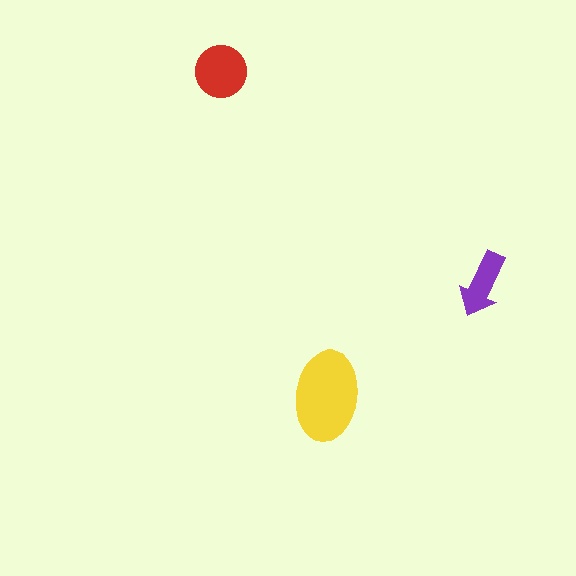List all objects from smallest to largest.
The purple arrow, the red circle, the yellow ellipse.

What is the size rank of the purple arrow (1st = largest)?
3rd.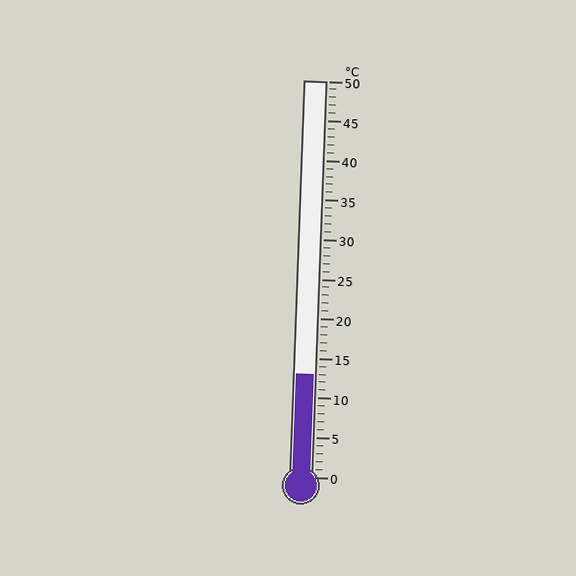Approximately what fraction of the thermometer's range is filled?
The thermometer is filled to approximately 25% of its range.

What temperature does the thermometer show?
The thermometer shows approximately 13°C.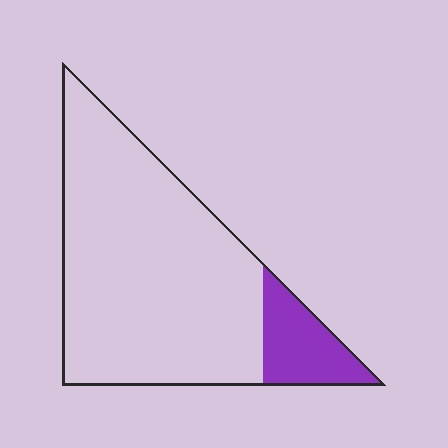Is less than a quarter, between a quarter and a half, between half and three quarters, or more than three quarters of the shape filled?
Less than a quarter.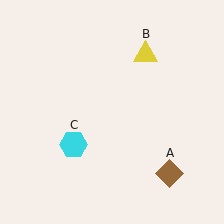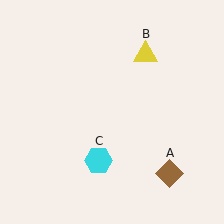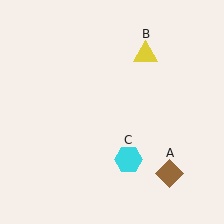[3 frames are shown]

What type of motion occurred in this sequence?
The cyan hexagon (object C) rotated counterclockwise around the center of the scene.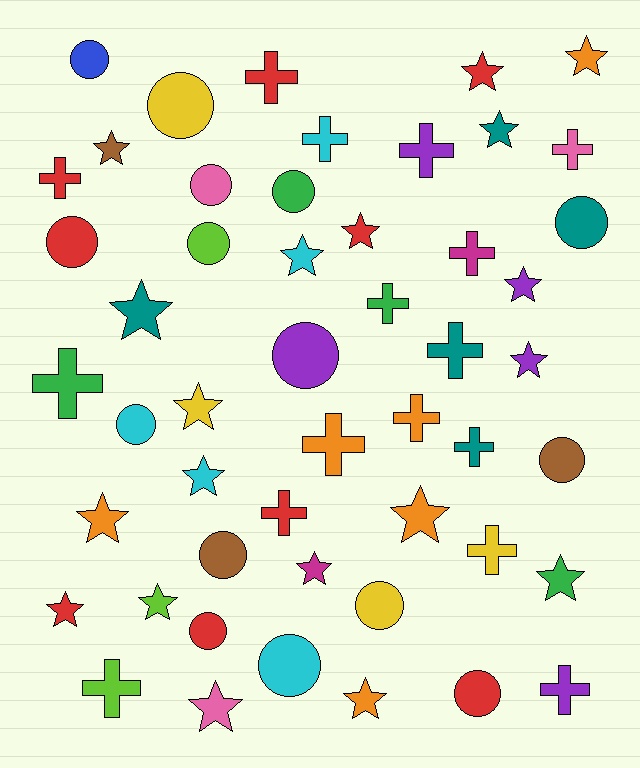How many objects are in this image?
There are 50 objects.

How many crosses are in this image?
There are 16 crosses.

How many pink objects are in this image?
There are 3 pink objects.